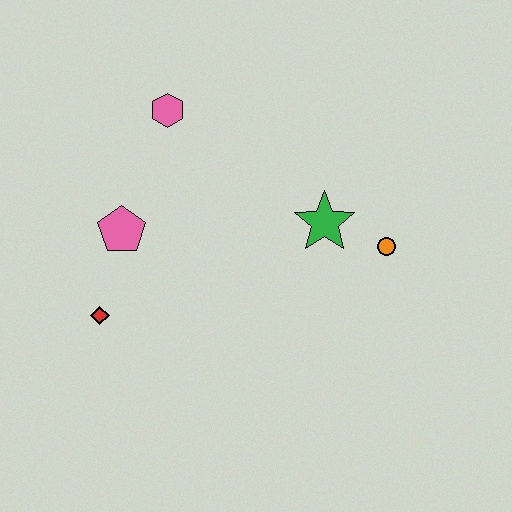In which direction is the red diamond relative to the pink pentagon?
The red diamond is below the pink pentagon.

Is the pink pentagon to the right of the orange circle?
No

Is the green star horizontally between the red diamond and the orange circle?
Yes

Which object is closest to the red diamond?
The pink pentagon is closest to the red diamond.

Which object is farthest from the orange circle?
The red diamond is farthest from the orange circle.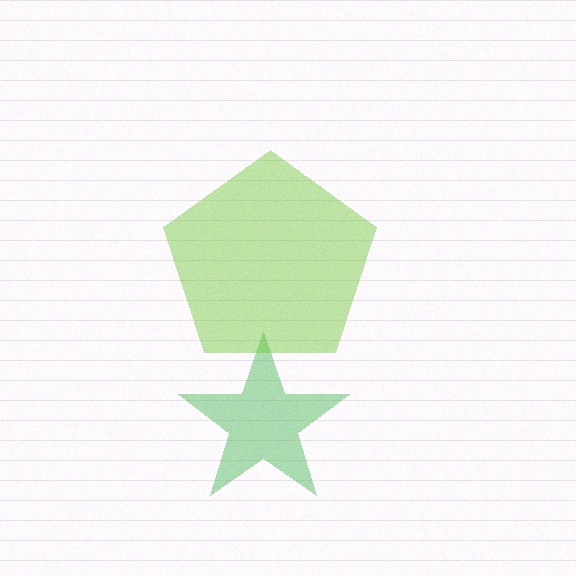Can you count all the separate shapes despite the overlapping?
Yes, there are 2 separate shapes.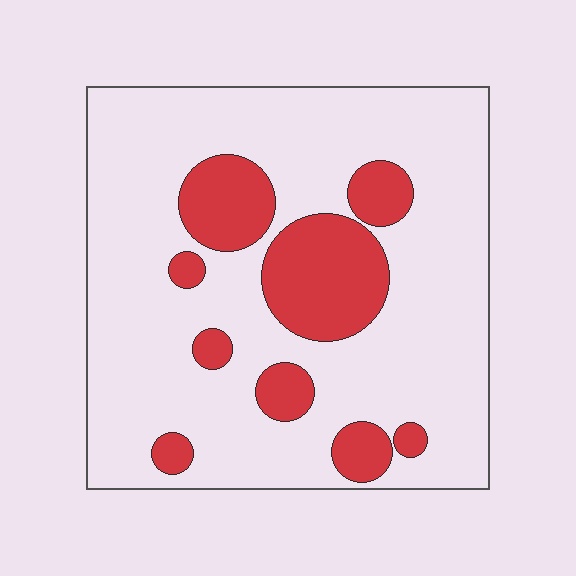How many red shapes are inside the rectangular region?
9.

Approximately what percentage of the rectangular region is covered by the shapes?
Approximately 20%.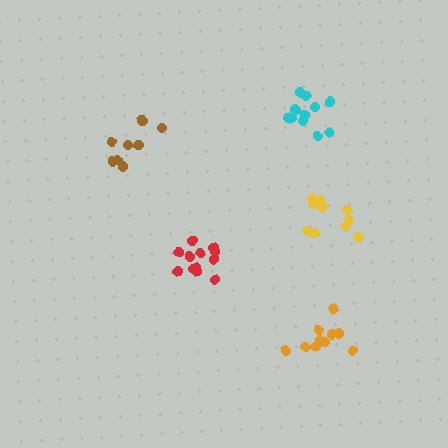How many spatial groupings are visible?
There are 5 spatial groupings.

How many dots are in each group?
Group 1: 11 dots, Group 2: 10 dots, Group 3: 8 dots, Group 4: 12 dots, Group 5: 12 dots (53 total).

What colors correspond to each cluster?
The clusters are colored: yellow, orange, brown, red, cyan.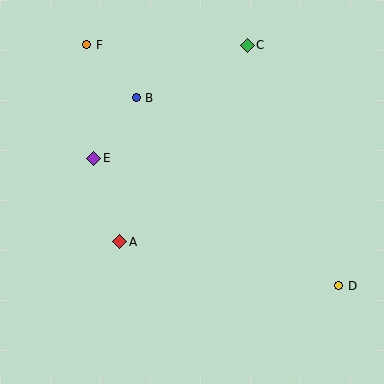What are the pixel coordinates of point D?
Point D is at (339, 286).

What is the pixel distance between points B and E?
The distance between B and E is 74 pixels.